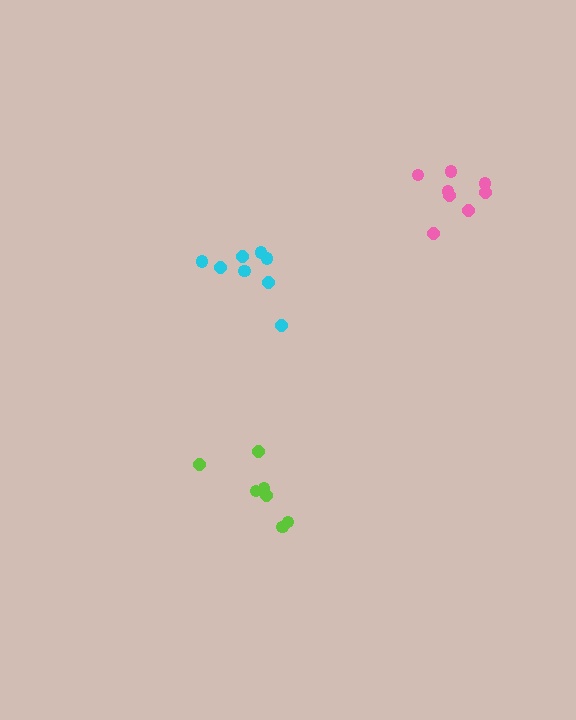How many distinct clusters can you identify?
There are 3 distinct clusters.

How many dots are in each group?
Group 1: 7 dots, Group 2: 8 dots, Group 3: 8 dots (23 total).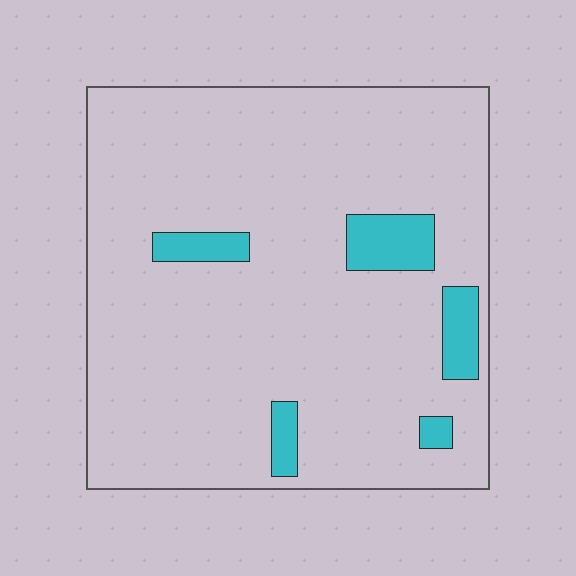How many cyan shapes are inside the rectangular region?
5.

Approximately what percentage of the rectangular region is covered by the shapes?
Approximately 10%.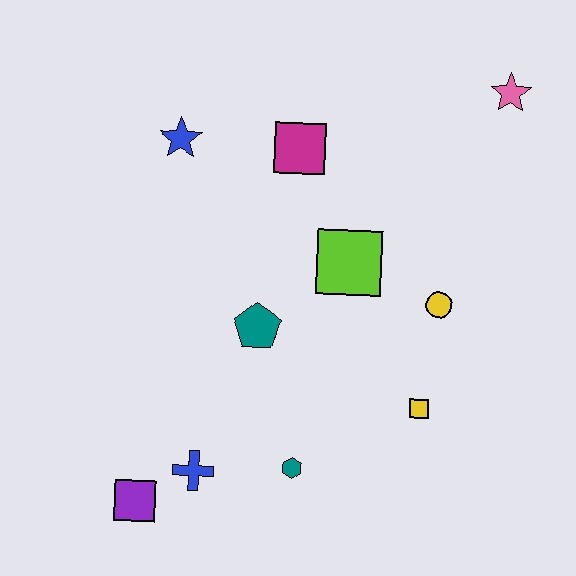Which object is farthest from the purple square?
The pink star is farthest from the purple square.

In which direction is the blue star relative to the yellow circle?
The blue star is to the left of the yellow circle.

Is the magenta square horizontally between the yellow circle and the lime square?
No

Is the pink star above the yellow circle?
Yes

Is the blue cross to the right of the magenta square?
No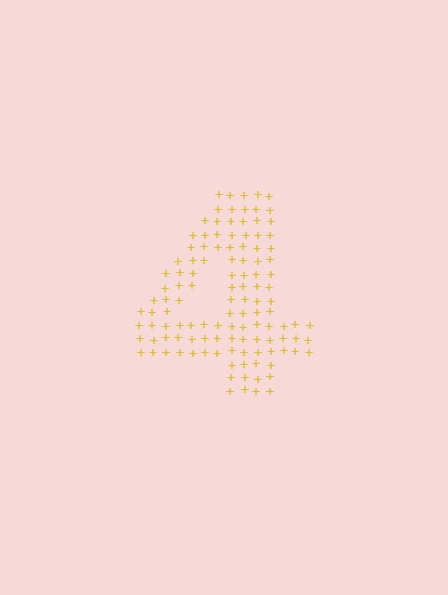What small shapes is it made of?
It is made of small plus signs.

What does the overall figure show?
The overall figure shows the digit 4.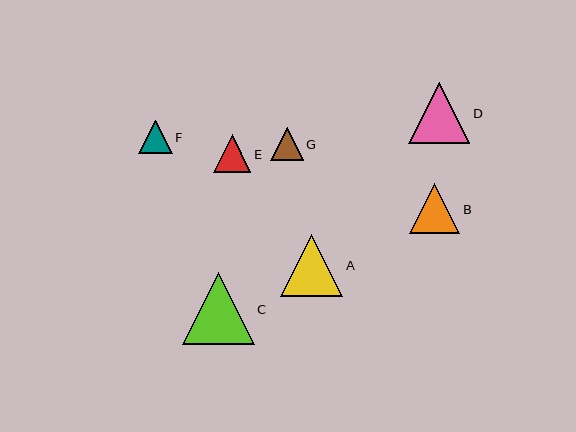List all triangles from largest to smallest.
From largest to smallest: C, A, D, B, E, F, G.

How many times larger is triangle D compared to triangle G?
Triangle D is approximately 1.9 times the size of triangle G.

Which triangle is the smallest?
Triangle G is the smallest with a size of approximately 32 pixels.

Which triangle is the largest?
Triangle C is the largest with a size of approximately 72 pixels.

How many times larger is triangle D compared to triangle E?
Triangle D is approximately 1.6 times the size of triangle E.